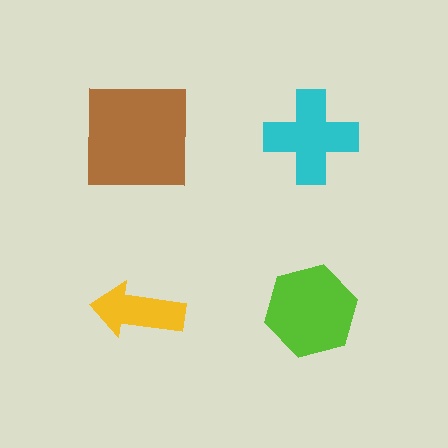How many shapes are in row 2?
2 shapes.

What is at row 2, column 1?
A yellow arrow.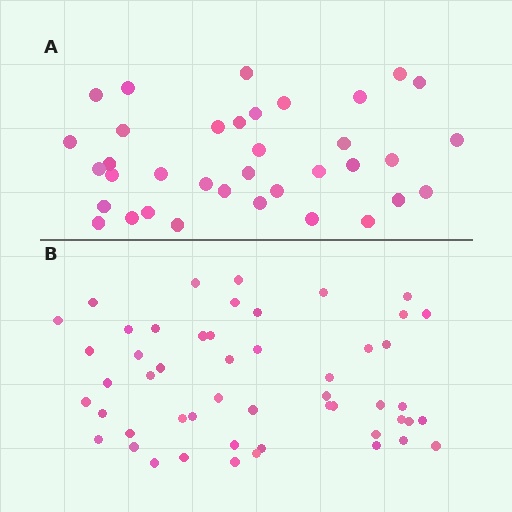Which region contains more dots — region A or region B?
Region B (the bottom region) has more dots.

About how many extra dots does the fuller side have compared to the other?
Region B has approximately 15 more dots than region A.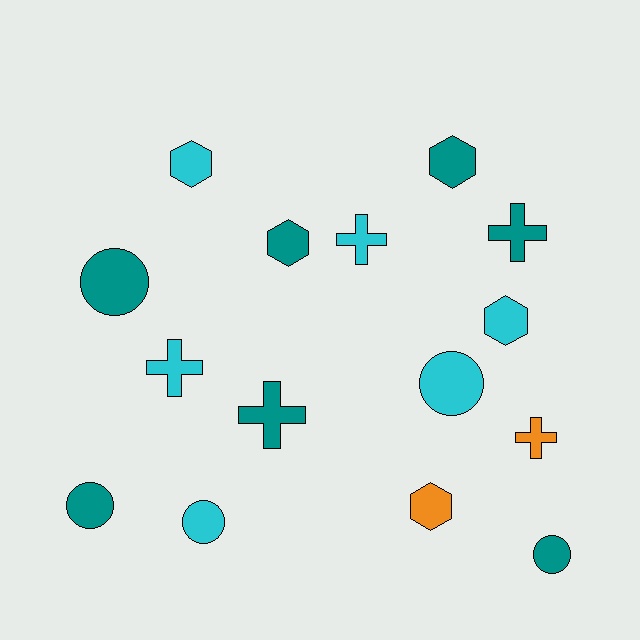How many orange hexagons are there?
There is 1 orange hexagon.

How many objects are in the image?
There are 15 objects.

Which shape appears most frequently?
Cross, with 5 objects.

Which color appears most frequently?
Teal, with 7 objects.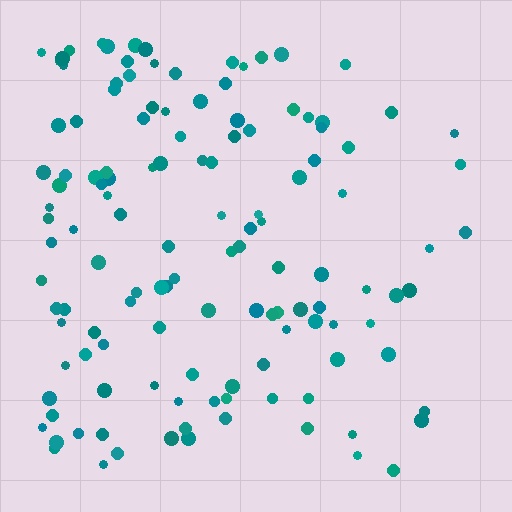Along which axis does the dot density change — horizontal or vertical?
Horizontal.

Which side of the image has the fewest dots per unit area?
The right.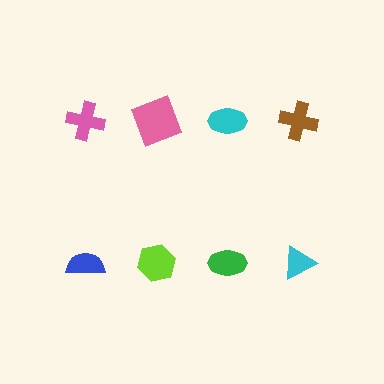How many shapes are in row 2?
4 shapes.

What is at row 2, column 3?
A green ellipse.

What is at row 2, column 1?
A blue semicircle.